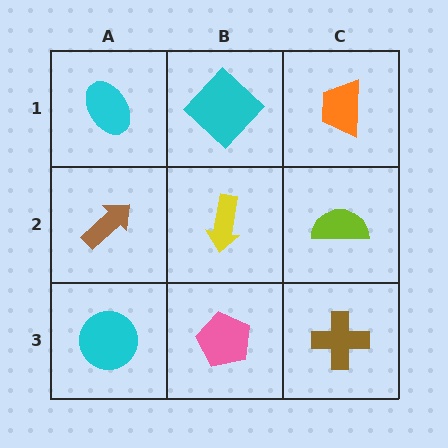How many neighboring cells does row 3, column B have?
3.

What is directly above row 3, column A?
A brown arrow.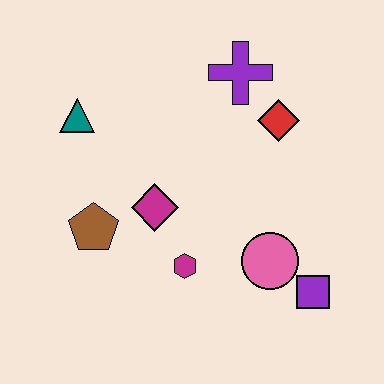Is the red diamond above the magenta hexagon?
Yes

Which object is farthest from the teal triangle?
The purple square is farthest from the teal triangle.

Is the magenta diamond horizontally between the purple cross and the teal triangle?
Yes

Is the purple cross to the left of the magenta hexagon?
No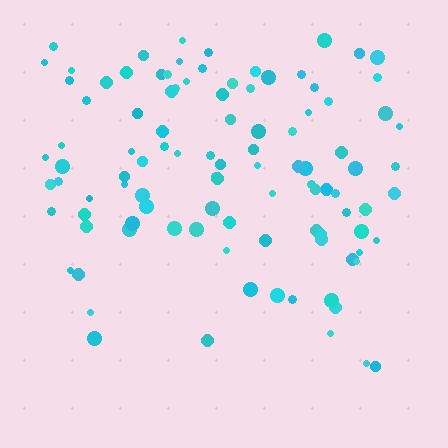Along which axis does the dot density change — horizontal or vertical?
Vertical.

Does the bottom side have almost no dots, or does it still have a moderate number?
Still a moderate number, just noticeably fewer than the top.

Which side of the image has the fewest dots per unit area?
The bottom.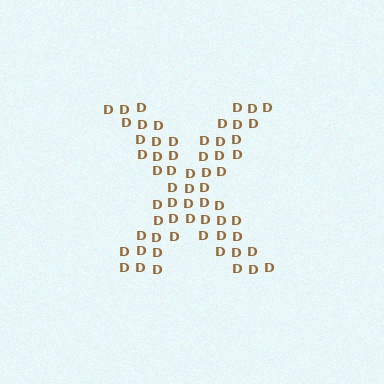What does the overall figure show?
The overall figure shows the letter X.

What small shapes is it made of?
It is made of small letter D's.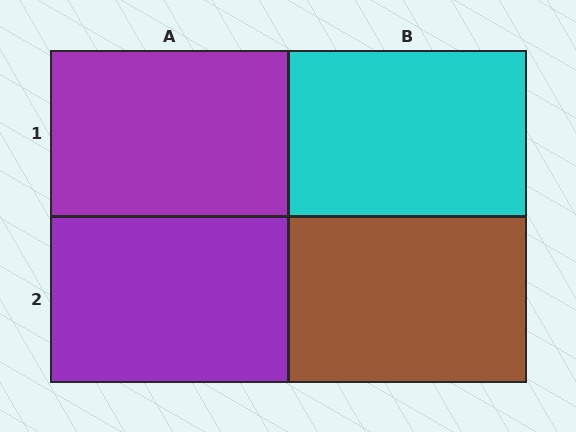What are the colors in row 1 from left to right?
Purple, cyan.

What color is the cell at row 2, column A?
Purple.